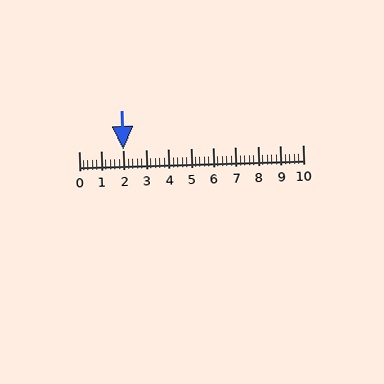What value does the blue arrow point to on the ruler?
The blue arrow points to approximately 2.0.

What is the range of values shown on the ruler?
The ruler shows values from 0 to 10.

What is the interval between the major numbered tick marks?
The major tick marks are spaced 1 units apart.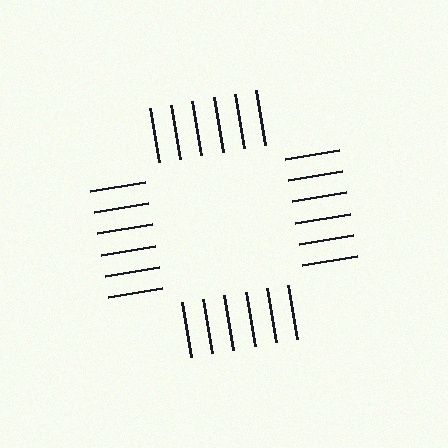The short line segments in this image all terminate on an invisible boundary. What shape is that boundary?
An illusory square — the line segments terminate on its edges but no continuous stroke is drawn.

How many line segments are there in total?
24 — 6 along each of the 4 edges.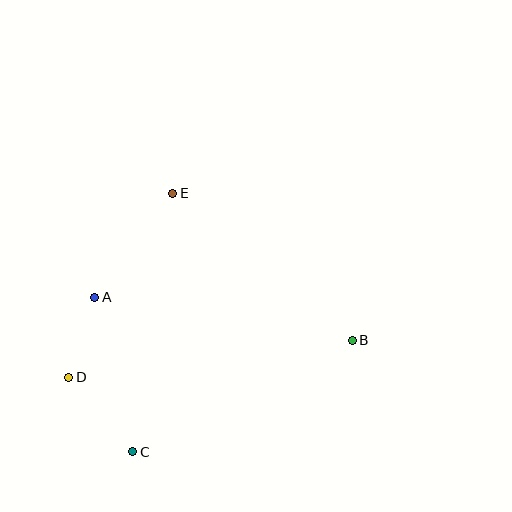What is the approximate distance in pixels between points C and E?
The distance between C and E is approximately 262 pixels.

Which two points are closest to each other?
Points A and D are closest to each other.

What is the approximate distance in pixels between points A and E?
The distance between A and E is approximately 130 pixels.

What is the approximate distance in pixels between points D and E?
The distance between D and E is approximately 211 pixels.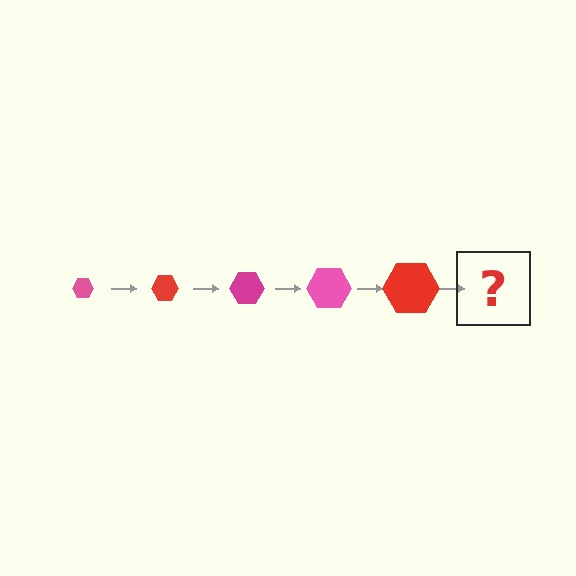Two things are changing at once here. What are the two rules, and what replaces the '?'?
The two rules are that the hexagon grows larger each step and the color cycles through pink, red, and magenta. The '?' should be a magenta hexagon, larger than the previous one.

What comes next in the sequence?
The next element should be a magenta hexagon, larger than the previous one.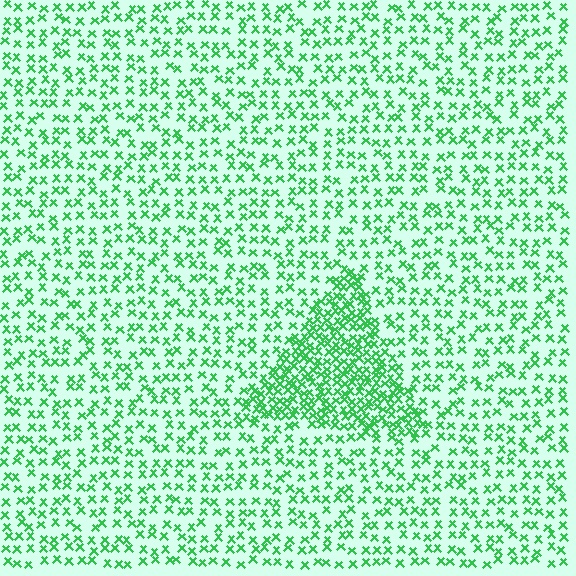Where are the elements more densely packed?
The elements are more densely packed inside the triangle boundary.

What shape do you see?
I see a triangle.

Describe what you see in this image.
The image contains small green elements arranged at two different densities. A triangle-shaped region is visible where the elements are more densely packed than the surrounding area.